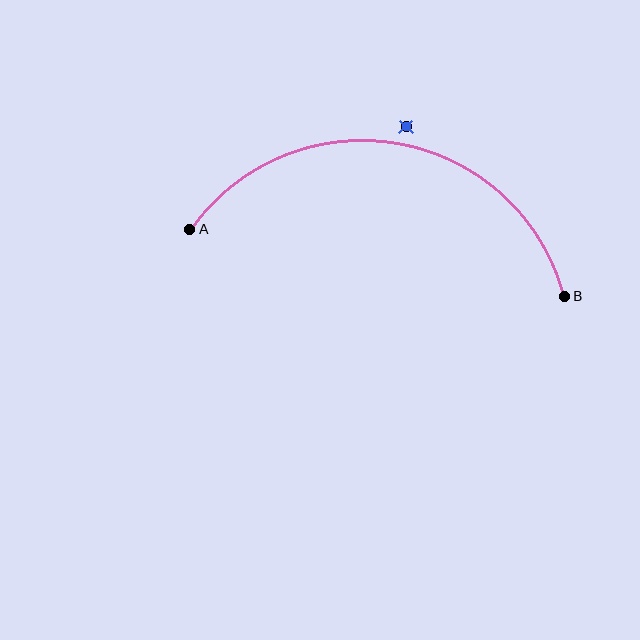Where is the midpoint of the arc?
The arc midpoint is the point on the curve farthest from the straight line joining A and B. It sits above that line.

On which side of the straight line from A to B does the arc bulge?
The arc bulges above the straight line connecting A and B.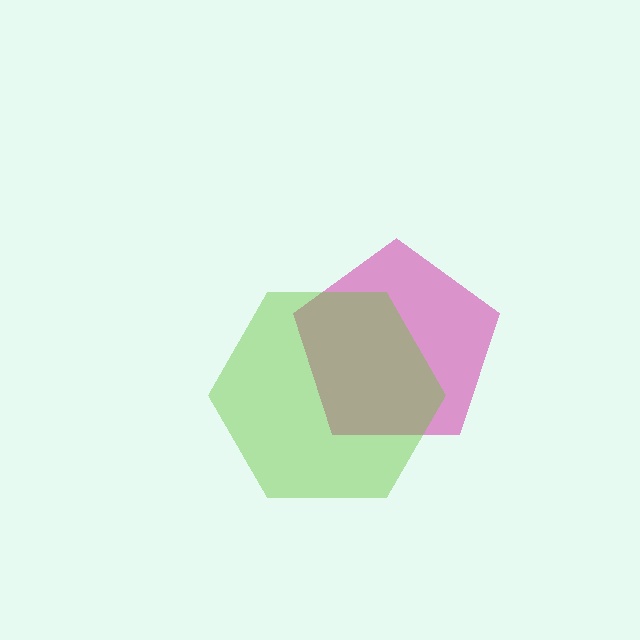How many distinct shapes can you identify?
There are 2 distinct shapes: a magenta pentagon, a lime hexagon.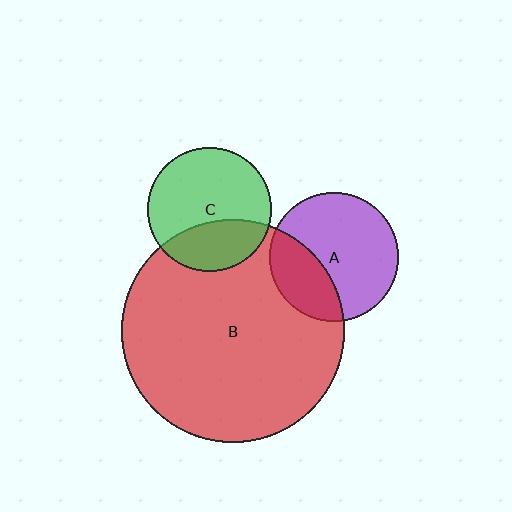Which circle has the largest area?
Circle B (red).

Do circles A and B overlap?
Yes.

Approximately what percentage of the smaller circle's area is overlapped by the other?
Approximately 30%.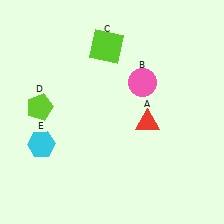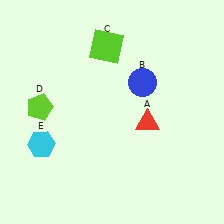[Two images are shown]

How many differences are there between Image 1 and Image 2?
There is 1 difference between the two images.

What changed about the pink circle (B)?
In Image 1, B is pink. In Image 2, it changed to blue.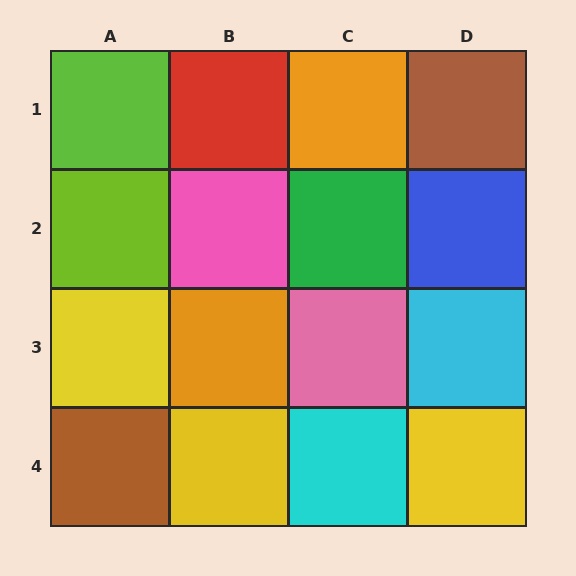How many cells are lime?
2 cells are lime.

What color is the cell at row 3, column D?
Cyan.